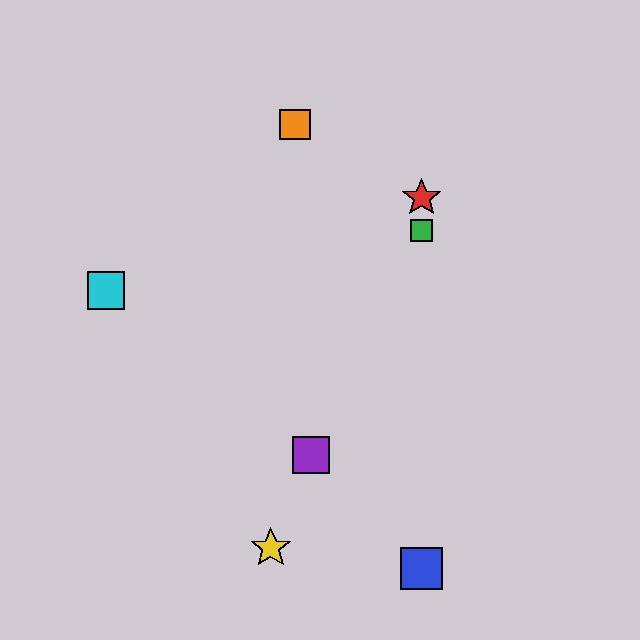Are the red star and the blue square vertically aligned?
Yes, both are at x≈422.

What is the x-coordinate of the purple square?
The purple square is at x≈311.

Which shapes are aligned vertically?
The red star, the blue square, the green square are aligned vertically.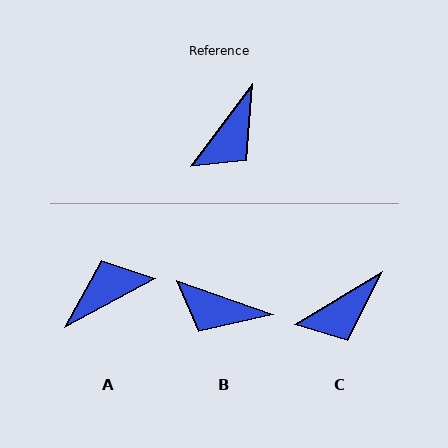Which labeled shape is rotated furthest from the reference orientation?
A, about 155 degrees away.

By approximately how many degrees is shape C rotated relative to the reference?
Approximately 22 degrees clockwise.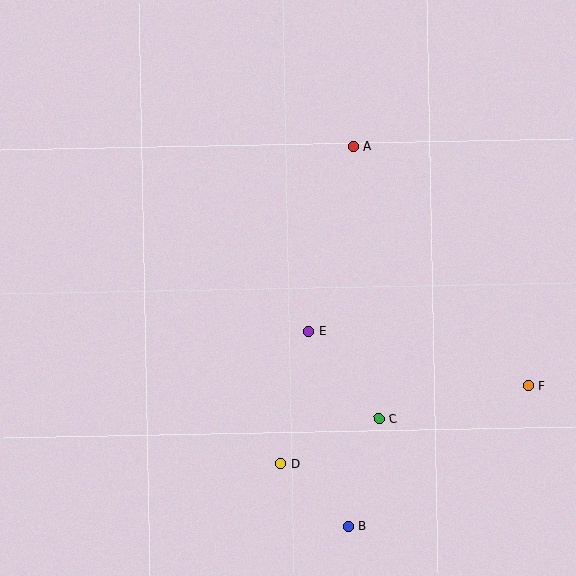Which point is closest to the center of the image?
Point E at (308, 331) is closest to the center.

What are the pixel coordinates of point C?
Point C is at (379, 419).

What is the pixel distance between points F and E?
The distance between F and E is 226 pixels.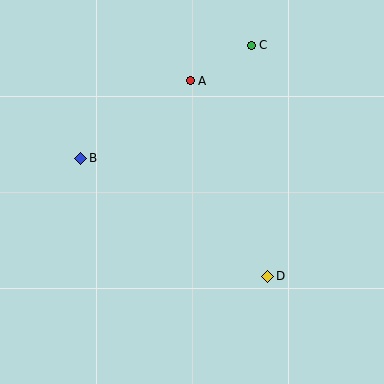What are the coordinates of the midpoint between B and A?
The midpoint between B and A is at (136, 119).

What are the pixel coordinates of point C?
Point C is at (251, 45).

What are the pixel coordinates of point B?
Point B is at (81, 158).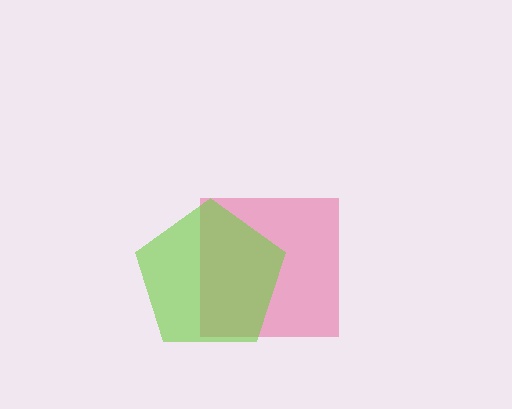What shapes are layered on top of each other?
The layered shapes are: a pink square, a lime pentagon.